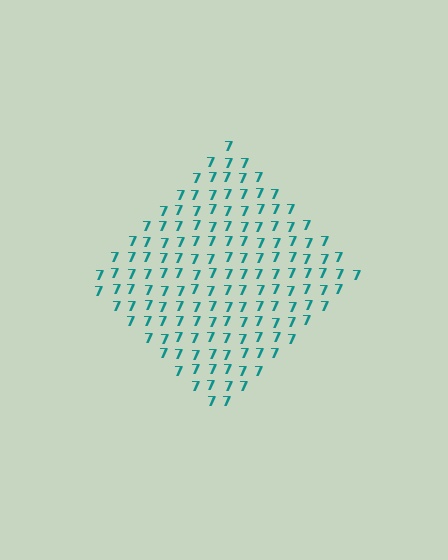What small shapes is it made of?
It is made of small digit 7's.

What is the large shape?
The large shape is a diamond.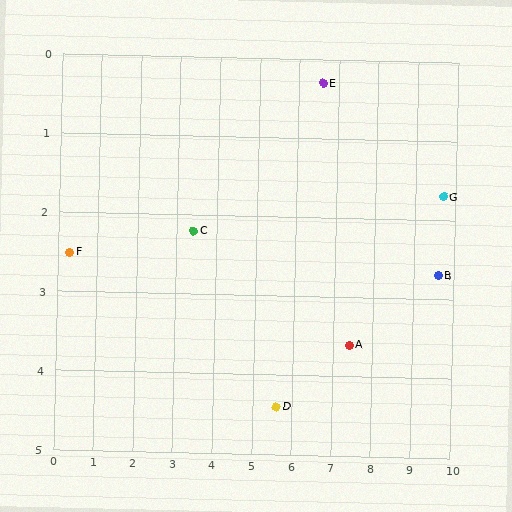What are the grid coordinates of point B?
Point B is at approximately (9.6, 2.7).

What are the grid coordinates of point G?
Point G is at approximately (9.7, 1.7).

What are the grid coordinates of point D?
Point D is at approximately (5.6, 4.4).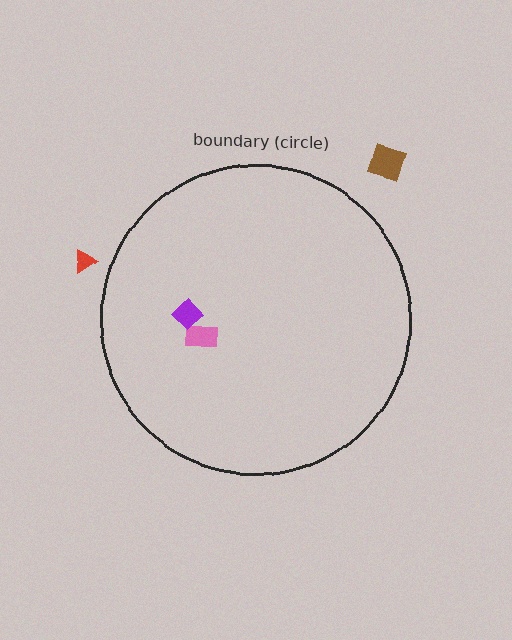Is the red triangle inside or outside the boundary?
Outside.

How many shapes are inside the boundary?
2 inside, 2 outside.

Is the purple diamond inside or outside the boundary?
Inside.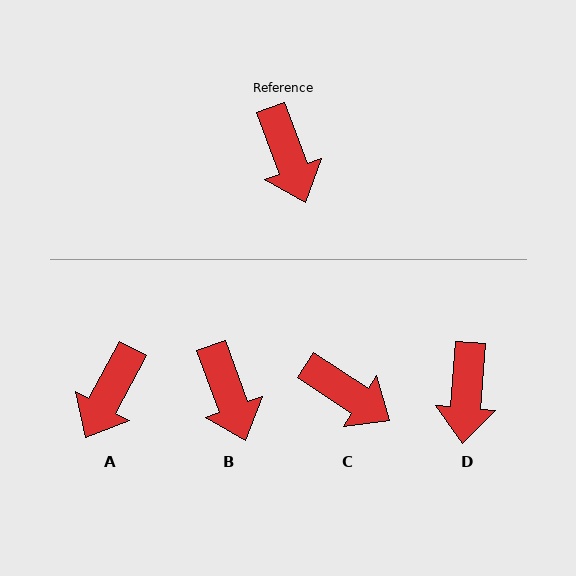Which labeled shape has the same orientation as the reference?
B.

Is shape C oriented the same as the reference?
No, it is off by about 36 degrees.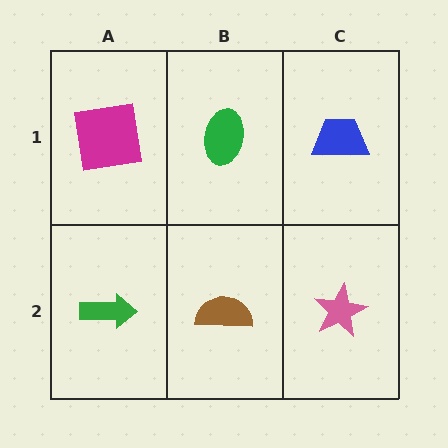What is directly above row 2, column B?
A green ellipse.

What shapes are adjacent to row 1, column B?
A brown semicircle (row 2, column B), a magenta square (row 1, column A), a blue trapezoid (row 1, column C).